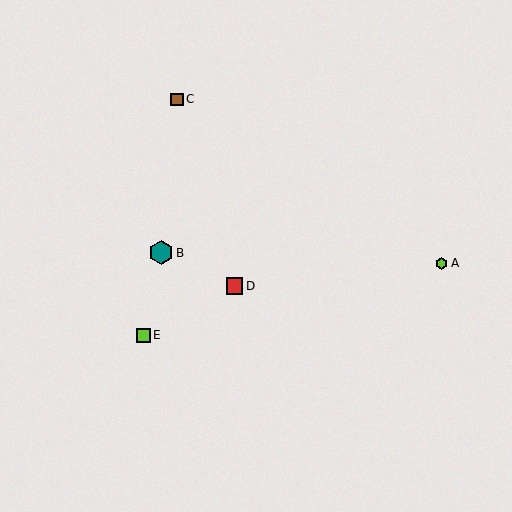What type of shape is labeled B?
Shape B is a teal hexagon.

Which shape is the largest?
The teal hexagon (labeled B) is the largest.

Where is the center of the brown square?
The center of the brown square is at (177, 99).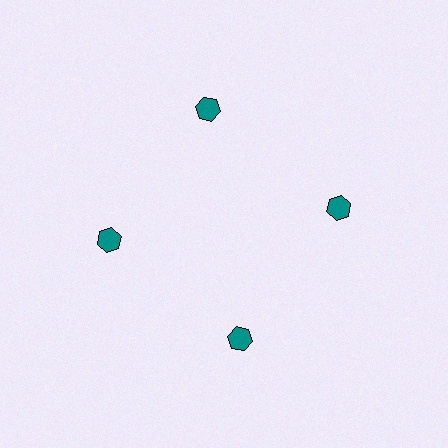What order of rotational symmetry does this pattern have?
This pattern has 4-fold rotational symmetry.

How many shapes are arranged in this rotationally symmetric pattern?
There are 4 shapes, arranged in 4 groups of 1.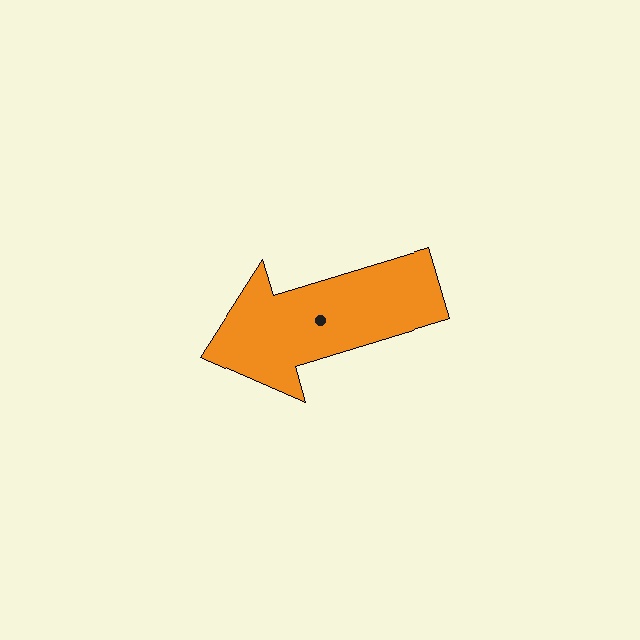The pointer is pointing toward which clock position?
Roughly 8 o'clock.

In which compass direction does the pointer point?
West.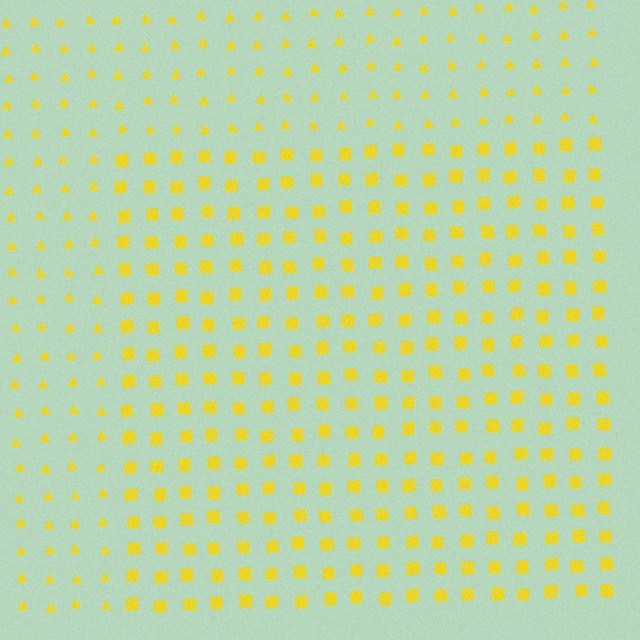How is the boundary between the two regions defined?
The boundary is defined by a change in element shape: squares inside vs. triangles outside. All elements share the same color and spacing.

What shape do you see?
I see a rectangle.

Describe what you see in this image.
The image is filled with small yellow elements arranged in a uniform grid. A rectangle-shaped region contains squares, while the surrounding area contains triangles. The boundary is defined purely by the change in element shape.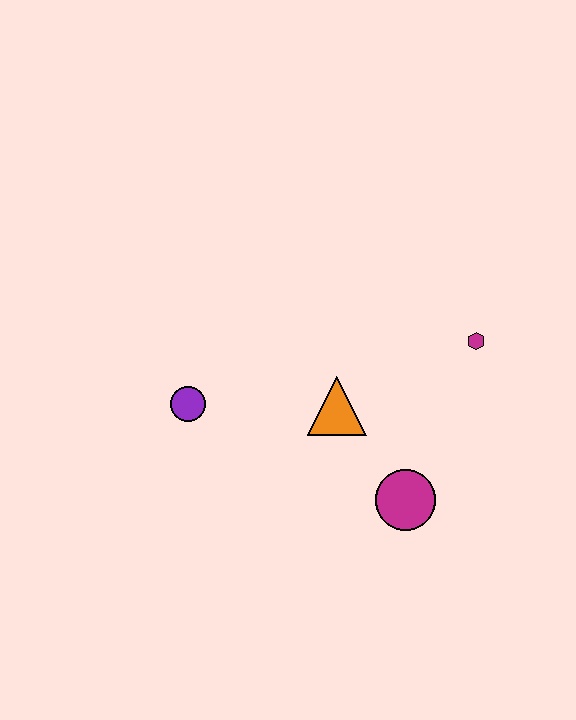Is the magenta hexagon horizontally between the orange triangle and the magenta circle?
No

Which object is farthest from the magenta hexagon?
The purple circle is farthest from the magenta hexagon.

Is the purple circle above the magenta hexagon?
No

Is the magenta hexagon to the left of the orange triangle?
No